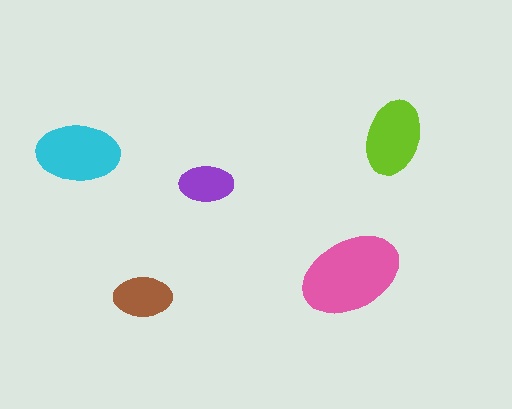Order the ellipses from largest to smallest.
the pink one, the cyan one, the lime one, the brown one, the purple one.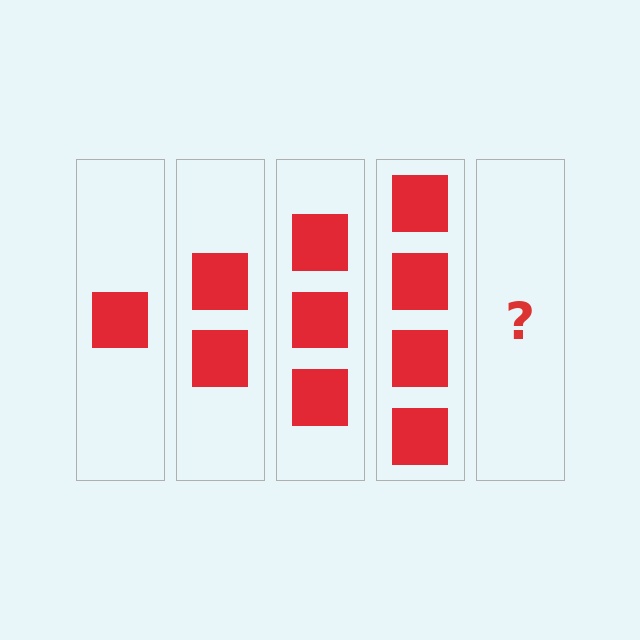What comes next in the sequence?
The next element should be 5 squares.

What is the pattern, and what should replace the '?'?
The pattern is that each step adds one more square. The '?' should be 5 squares.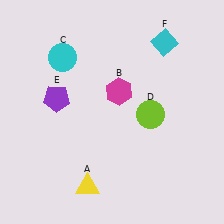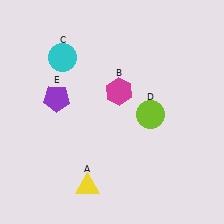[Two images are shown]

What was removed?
The cyan diamond (F) was removed in Image 2.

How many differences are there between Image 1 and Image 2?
There is 1 difference between the two images.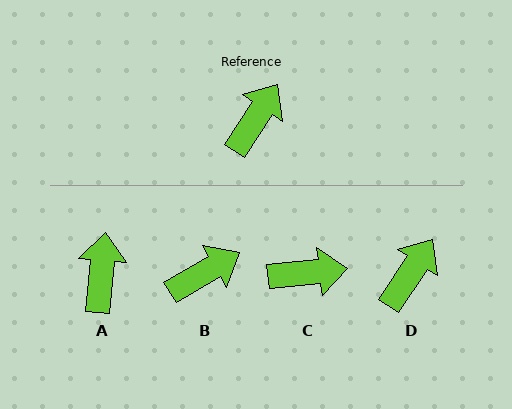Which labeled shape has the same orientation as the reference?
D.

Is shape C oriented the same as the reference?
No, it is off by about 50 degrees.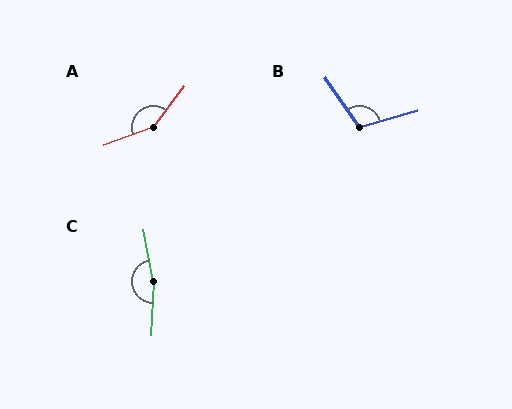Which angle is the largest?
C, at approximately 166 degrees.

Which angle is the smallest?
B, at approximately 109 degrees.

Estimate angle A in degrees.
Approximately 146 degrees.